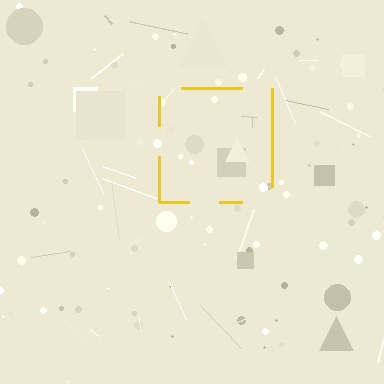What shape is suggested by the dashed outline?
The dashed outline suggests a square.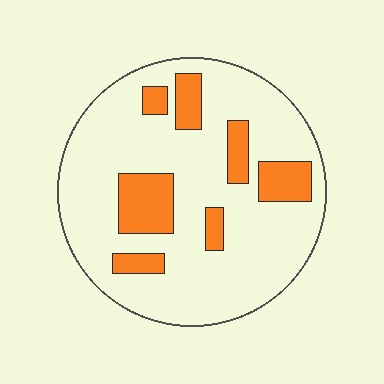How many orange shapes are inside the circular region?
7.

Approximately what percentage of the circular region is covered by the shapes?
Approximately 20%.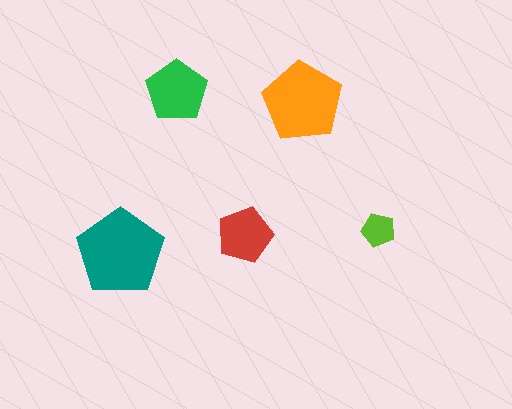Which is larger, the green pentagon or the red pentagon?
The green one.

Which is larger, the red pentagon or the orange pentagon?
The orange one.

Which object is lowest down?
The teal pentagon is bottommost.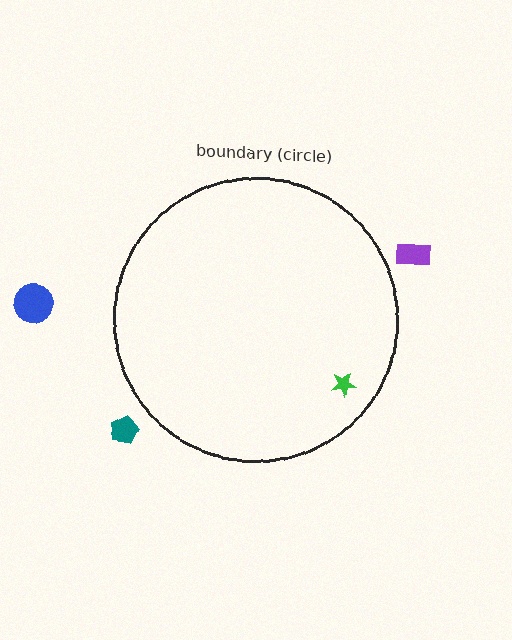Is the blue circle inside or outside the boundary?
Outside.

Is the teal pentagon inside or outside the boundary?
Outside.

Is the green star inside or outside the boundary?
Inside.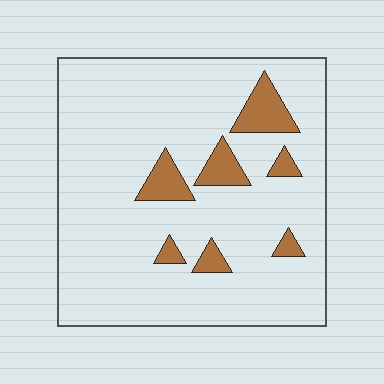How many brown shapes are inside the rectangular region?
7.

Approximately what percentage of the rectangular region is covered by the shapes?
Approximately 10%.